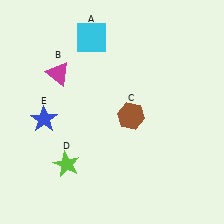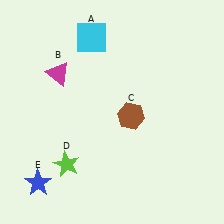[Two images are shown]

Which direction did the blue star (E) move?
The blue star (E) moved down.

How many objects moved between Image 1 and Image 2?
1 object moved between the two images.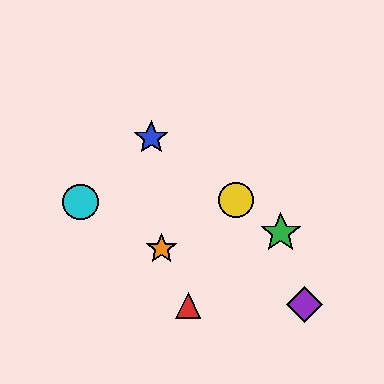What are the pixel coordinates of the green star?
The green star is at (281, 233).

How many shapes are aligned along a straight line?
3 shapes (the blue star, the green star, the yellow circle) are aligned along a straight line.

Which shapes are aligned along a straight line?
The blue star, the green star, the yellow circle are aligned along a straight line.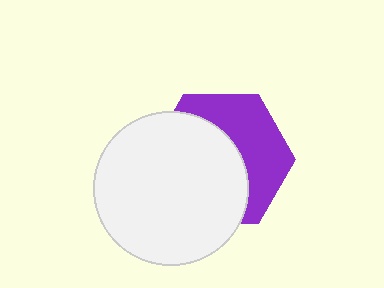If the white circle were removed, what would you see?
You would see the complete purple hexagon.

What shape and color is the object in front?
The object in front is a white circle.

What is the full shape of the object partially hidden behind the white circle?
The partially hidden object is a purple hexagon.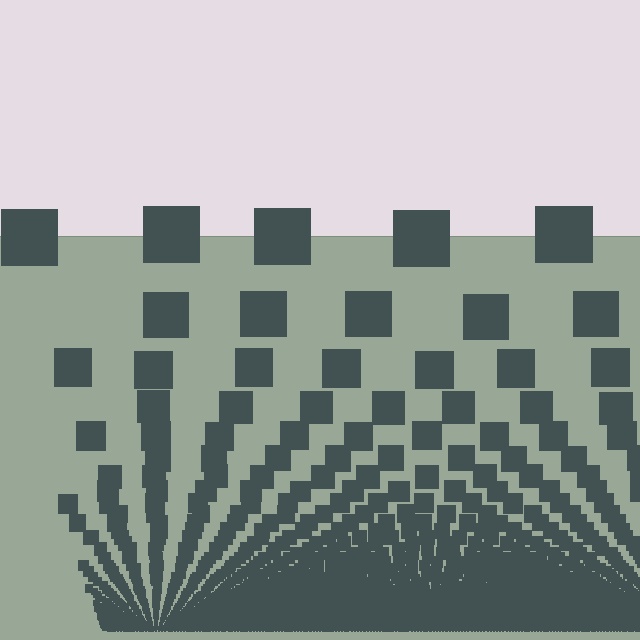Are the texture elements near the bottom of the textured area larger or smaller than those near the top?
Smaller. The gradient is inverted — elements near the bottom are smaller and denser.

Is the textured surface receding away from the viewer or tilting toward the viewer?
The surface appears to tilt toward the viewer. Texture elements get larger and sparser toward the top.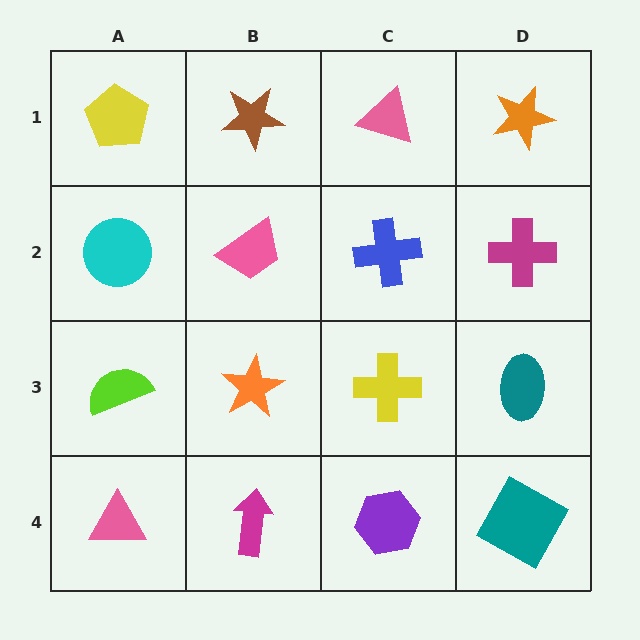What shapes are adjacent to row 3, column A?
A cyan circle (row 2, column A), a pink triangle (row 4, column A), an orange star (row 3, column B).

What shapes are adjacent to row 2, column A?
A yellow pentagon (row 1, column A), a lime semicircle (row 3, column A), a pink trapezoid (row 2, column B).